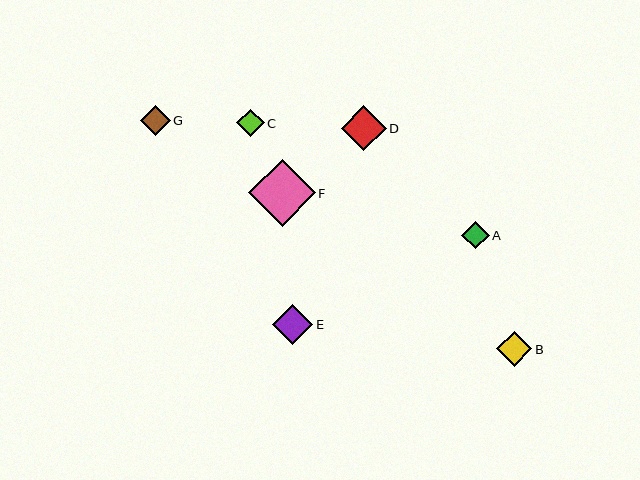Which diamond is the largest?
Diamond F is the largest with a size of approximately 67 pixels.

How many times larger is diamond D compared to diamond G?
Diamond D is approximately 1.5 times the size of diamond G.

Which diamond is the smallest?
Diamond A is the smallest with a size of approximately 27 pixels.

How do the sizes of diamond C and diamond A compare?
Diamond C and diamond A are approximately the same size.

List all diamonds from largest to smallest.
From largest to smallest: F, D, E, B, G, C, A.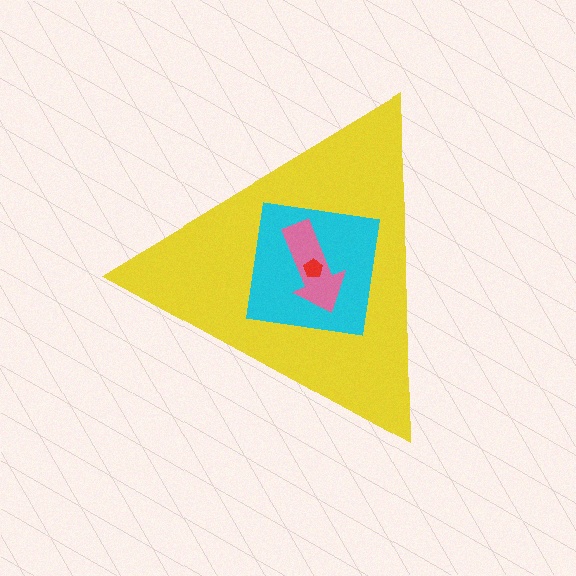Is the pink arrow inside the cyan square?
Yes.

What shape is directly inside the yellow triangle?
The cyan square.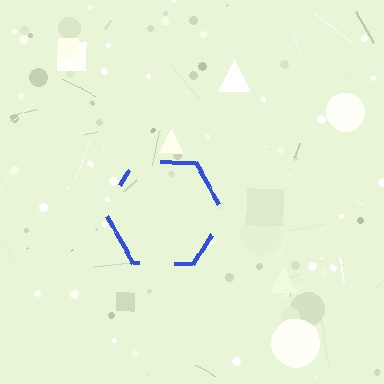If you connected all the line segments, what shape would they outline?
They would outline a hexagon.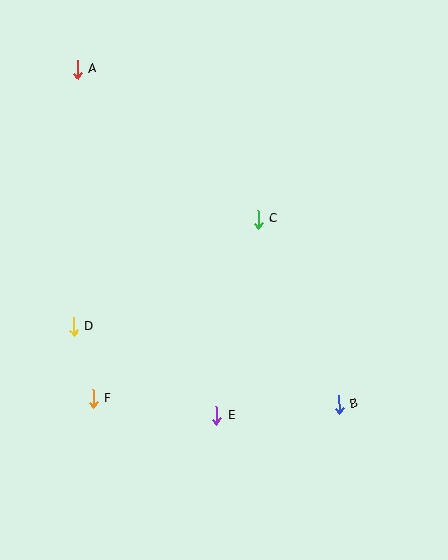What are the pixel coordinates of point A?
Point A is at (77, 69).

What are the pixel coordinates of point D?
Point D is at (74, 327).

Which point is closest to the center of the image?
Point C at (258, 219) is closest to the center.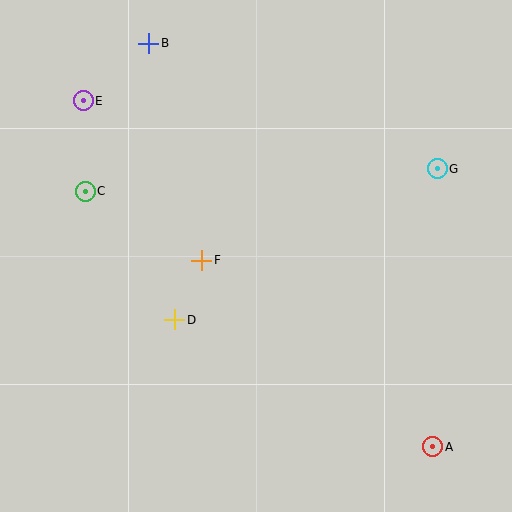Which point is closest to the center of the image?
Point F at (202, 260) is closest to the center.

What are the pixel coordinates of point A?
Point A is at (433, 447).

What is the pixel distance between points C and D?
The distance between C and D is 157 pixels.